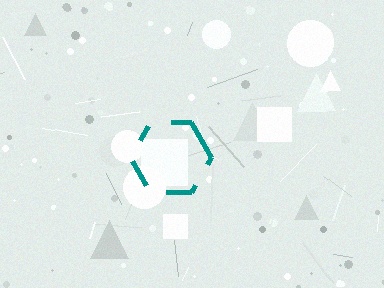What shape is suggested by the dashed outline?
The dashed outline suggests a hexagon.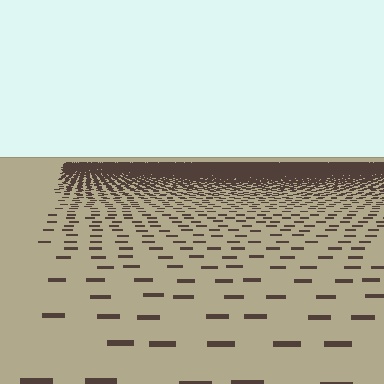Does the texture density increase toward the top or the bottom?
Density increases toward the top.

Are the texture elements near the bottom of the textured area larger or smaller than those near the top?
Larger. Near the bottom, elements are closer to the viewer and appear at a bigger on-screen size.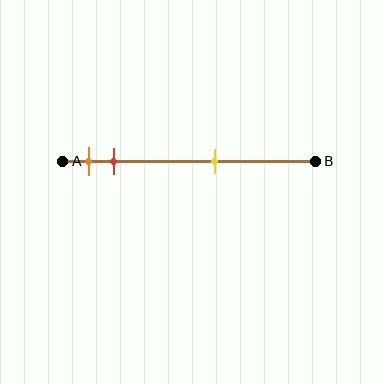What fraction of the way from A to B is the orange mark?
The orange mark is approximately 10% (0.1) of the way from A to B.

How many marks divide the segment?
There are 3 marks dividing the segment.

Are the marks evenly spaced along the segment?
No, the marks are not evenly spaced.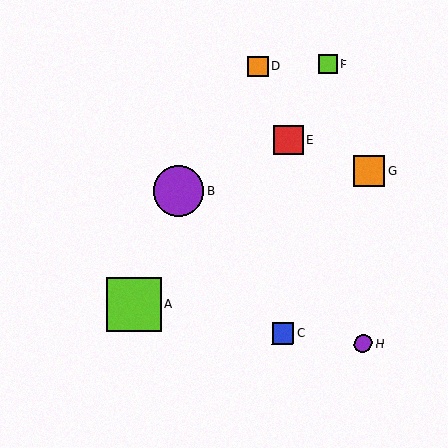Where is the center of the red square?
The center of the red square is at (289, 140).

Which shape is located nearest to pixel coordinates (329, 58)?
The lime square (labeled F) at (328, 64) is nearest to that location.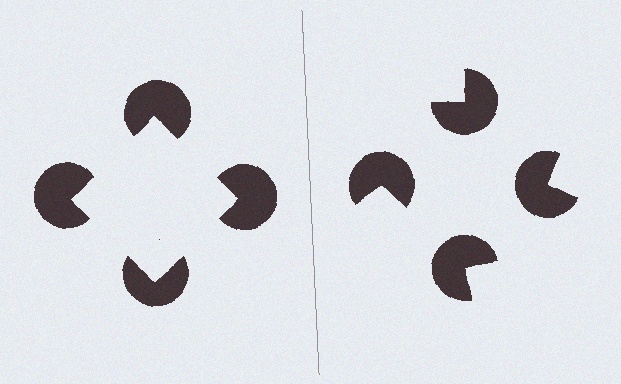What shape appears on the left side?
An illusory square.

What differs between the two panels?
The pac-man discs are positioned identically on both sides; only the wedge orientations differ. On the left they align to a square; on the right they are misaligned.